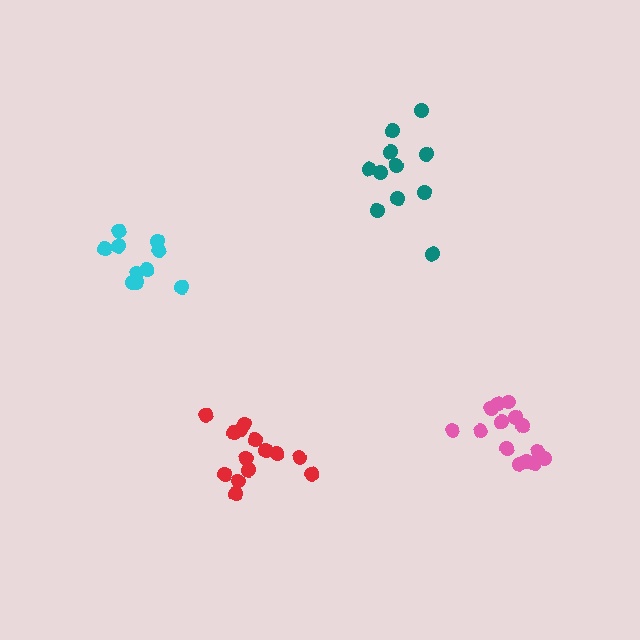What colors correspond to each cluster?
The clusters are colored: red, teal, cyan, pink.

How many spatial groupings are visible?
There are 4 spatial groupings.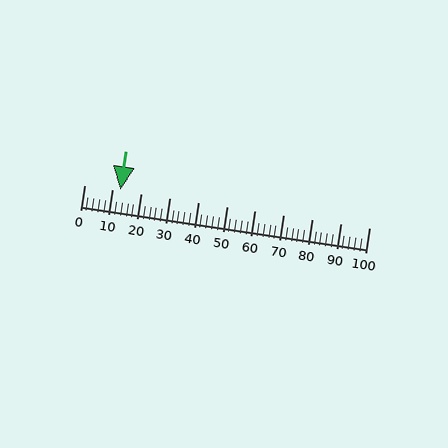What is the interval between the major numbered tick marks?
The major tick marks are spaced 10 units apart.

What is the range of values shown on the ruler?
The ruler shows values from 0 to 100.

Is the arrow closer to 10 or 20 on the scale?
The arrow is closer to 10.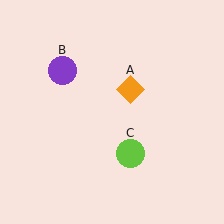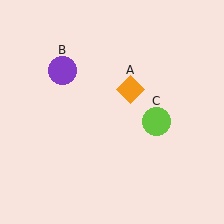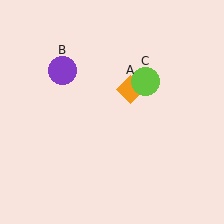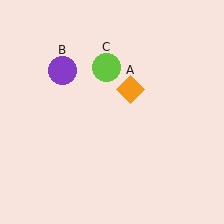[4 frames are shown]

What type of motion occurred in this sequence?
The lime circle (object C) rotated counterclockwise around the center of the scene.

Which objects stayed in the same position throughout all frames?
Orange diamond (object A) and purple circle (object B) remained stationary.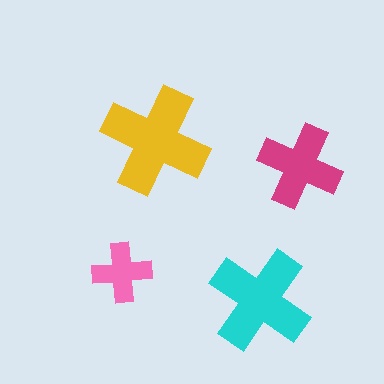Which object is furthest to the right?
The magenta cross is rightmost.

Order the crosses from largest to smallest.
the yellow one, the cyan one, the magenta one, the pink one.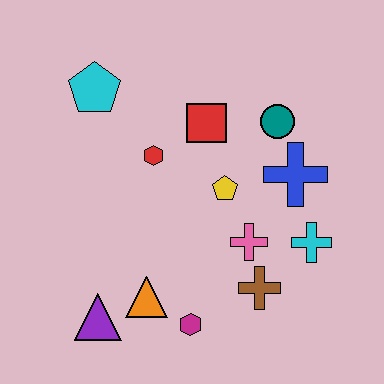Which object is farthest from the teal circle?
The purple triangle is farthest from the teal circle.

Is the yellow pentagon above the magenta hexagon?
Yes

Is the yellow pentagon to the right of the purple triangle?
Yes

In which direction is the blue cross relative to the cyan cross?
The blue cross is above the cyan cross.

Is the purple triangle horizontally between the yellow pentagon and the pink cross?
No